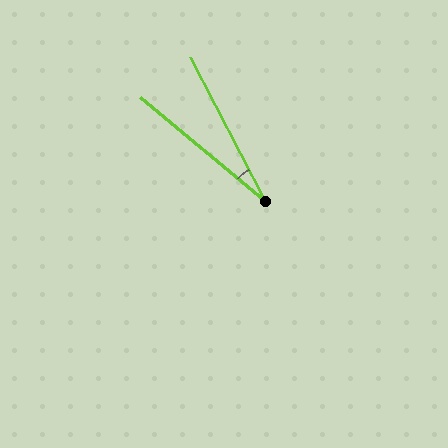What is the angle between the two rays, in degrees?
Approximately 23 degrees.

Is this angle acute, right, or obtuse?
It is acute.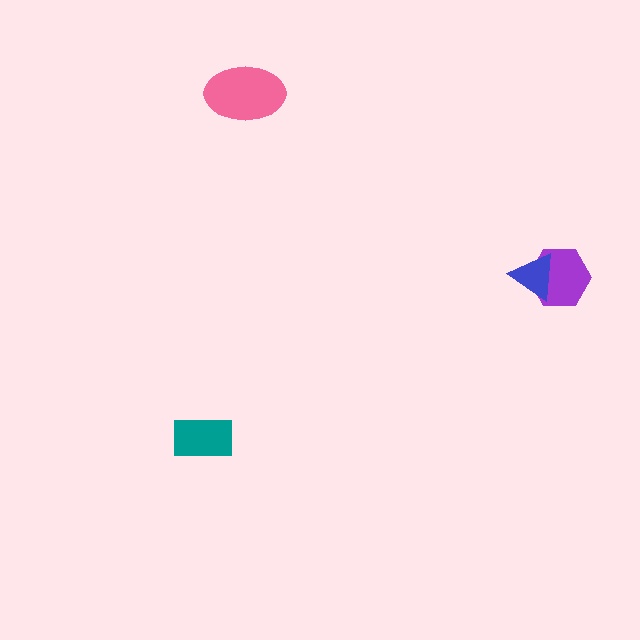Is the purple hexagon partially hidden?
Yes, it is partially covered by another shape.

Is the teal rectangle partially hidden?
No, no other shape covers it.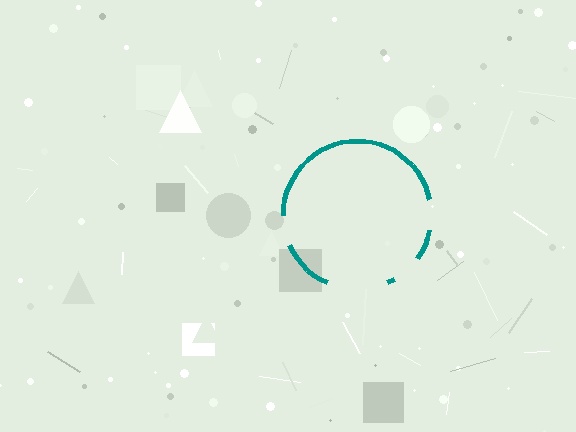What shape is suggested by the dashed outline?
The dashed outline suggests a circle.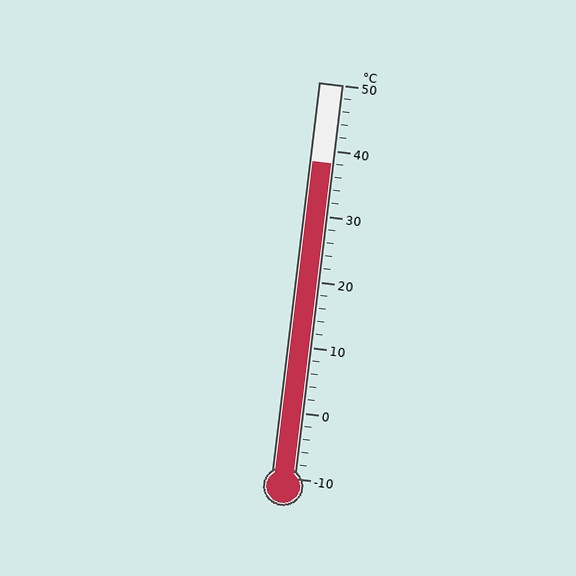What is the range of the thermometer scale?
The thermometer scale ranges from -10°C to 50°C.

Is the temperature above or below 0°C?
The temperature is above 0°C.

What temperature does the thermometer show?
The thermometer shows approximately 38°C.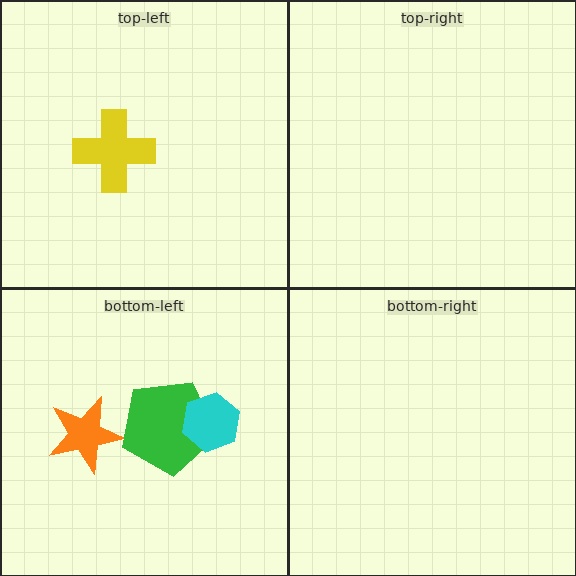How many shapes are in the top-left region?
1.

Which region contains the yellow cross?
The top-left region.